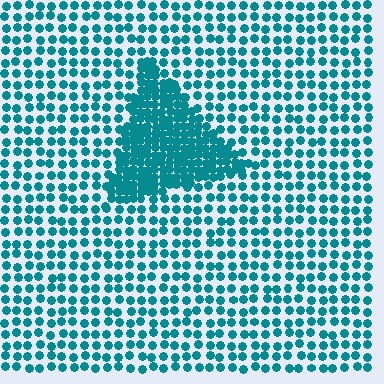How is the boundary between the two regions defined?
The boundary is defined by a change in element density (approximately 2.5x ratio). All elements are the same color, size, and shape.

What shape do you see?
I see a triangle.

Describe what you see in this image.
The image contains small teal elements arranged at two different densities. A triangle-shaped region is visible where the elements are more densely packed than the surrounding area.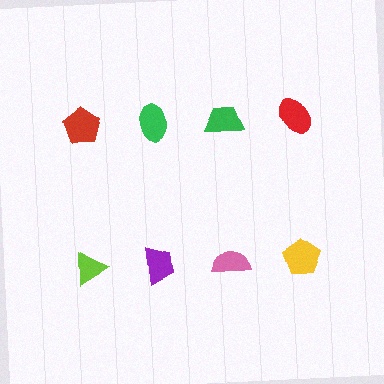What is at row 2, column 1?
A lime triangle.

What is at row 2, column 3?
A pink semicircle.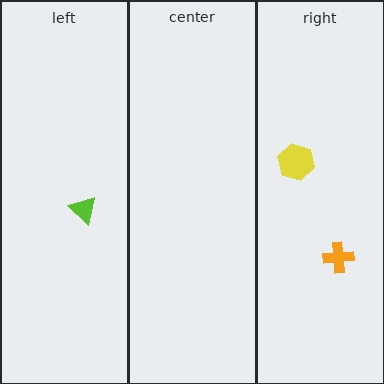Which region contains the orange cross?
The right region.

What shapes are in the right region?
The orange cross, the yellow hexagon.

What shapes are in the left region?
The lime triangle.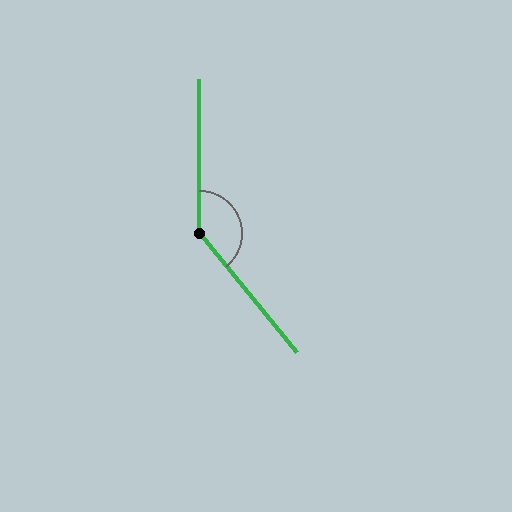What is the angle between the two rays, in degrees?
Approximately 141 degrees.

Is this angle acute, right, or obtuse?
It is obtuse.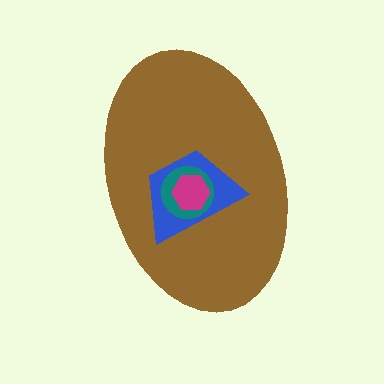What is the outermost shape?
The brown ellipse.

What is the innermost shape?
The magenta hexagon.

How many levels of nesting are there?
4.